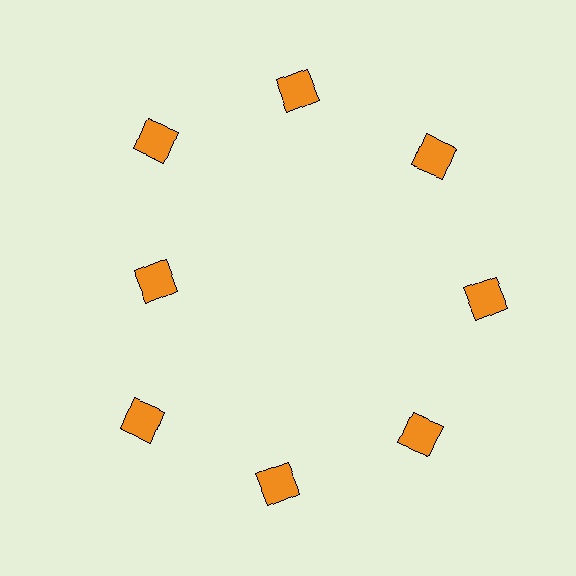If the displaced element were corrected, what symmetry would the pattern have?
It would have 8-fold rotational symmetry — the pattern would map onto itself every 45 degrees.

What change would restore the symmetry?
The symmetry would be restored by moving it outward, back onto the ring so that all 8 squares sit at equal angles and equal distance from the center.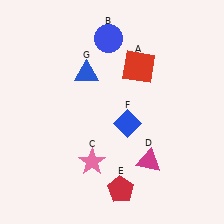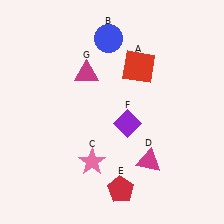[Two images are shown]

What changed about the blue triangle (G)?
In Image 1, G is blue. In Image 2, it changed to magenta.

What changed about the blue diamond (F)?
In Image 1, F is blue. In Image 2, it changed to purple.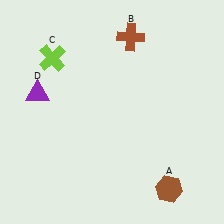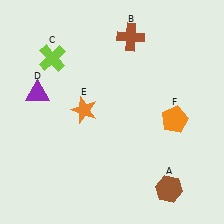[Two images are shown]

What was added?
An orange star (E), an orange pentagon (F) were added in Image 2.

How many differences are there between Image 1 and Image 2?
There are 2 differences between the two images.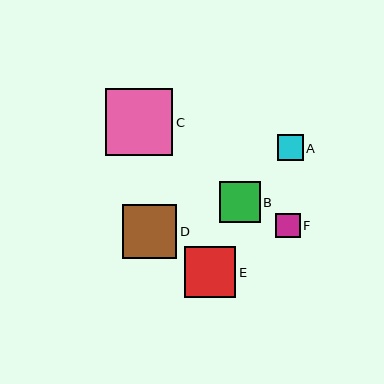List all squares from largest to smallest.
From largest to smallest: C, D, E, B, A, F.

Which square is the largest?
Square C is the largest with a size of approximately 67 pixels.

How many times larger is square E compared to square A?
Square E is approximately 2.0 times the size of square A.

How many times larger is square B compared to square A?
Square B is approximately 1.6 times the size of square A.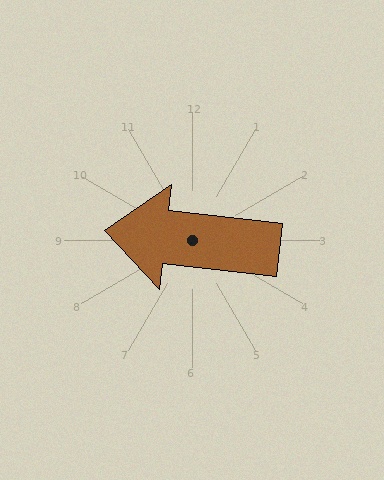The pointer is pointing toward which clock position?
Roughly 9 o'clock.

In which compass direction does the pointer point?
West.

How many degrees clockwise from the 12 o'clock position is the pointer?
Approximately 276 degrees.